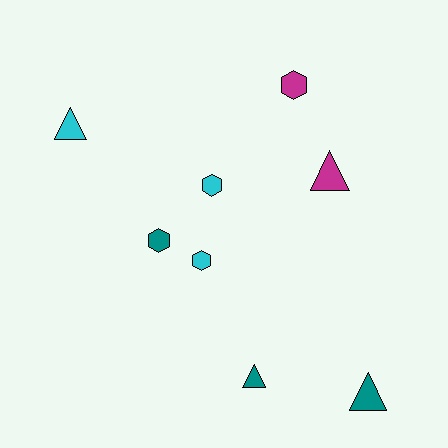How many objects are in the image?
There are 8 objects.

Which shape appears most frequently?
Hexagon, with 4 objects.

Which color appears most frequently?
Teal, with 3 objects.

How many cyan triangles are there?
There is 1 cyan triangle.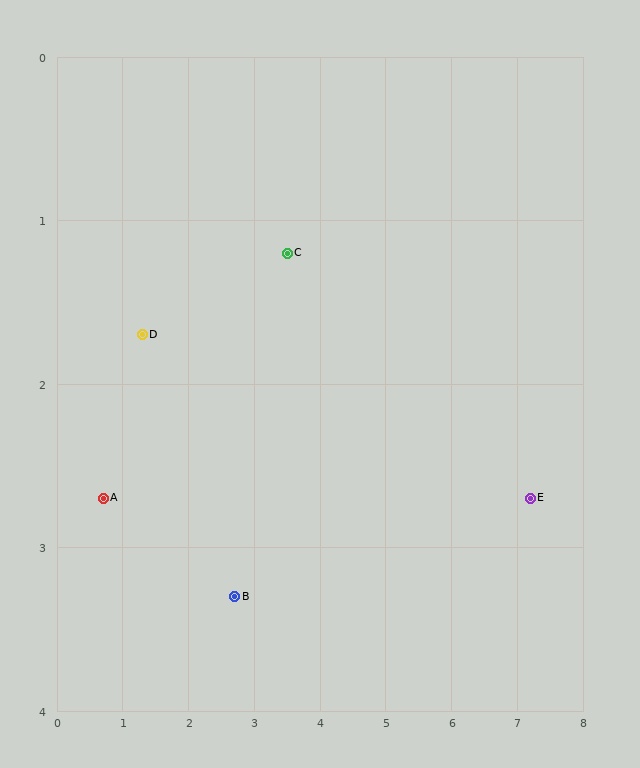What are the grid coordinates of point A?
Point A is at approximately (0.7, 2.7).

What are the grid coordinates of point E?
Point E is at approximately (7.2, 2.7).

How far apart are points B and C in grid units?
Points B and C are about 2.2 grid units apart.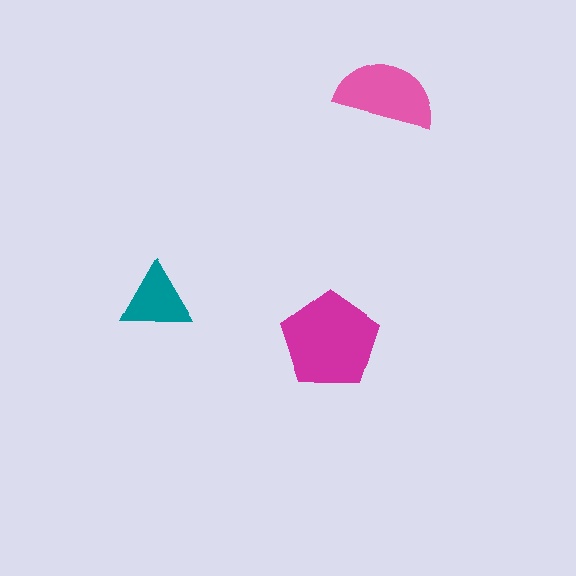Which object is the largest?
The magenta pentagon.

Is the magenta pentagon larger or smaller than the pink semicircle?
Larger.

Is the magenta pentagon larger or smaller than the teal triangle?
Larger.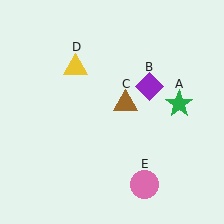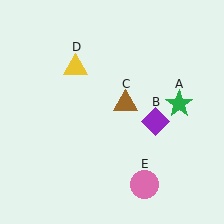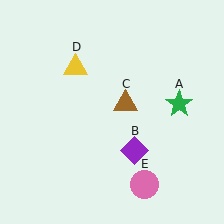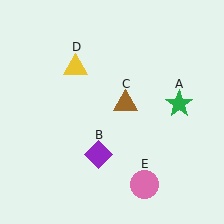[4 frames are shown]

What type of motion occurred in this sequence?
The purple diamond (object B) rotated clockwise around the center of the scene.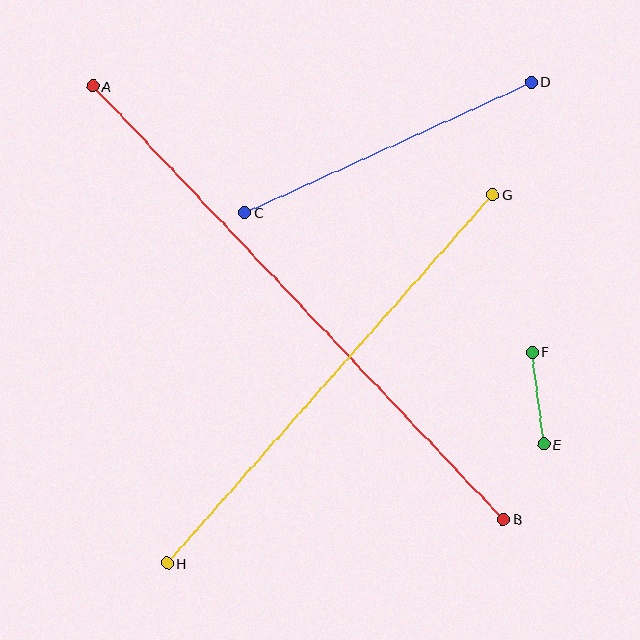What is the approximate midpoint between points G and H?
The midpoint is at approximately (330, 379) pixels.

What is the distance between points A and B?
The distance is approximately 597 pixels.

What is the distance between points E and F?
The distance is approximately 93 pixels.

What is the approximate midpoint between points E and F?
The midpoint is at approximately (538, 398) pixels.